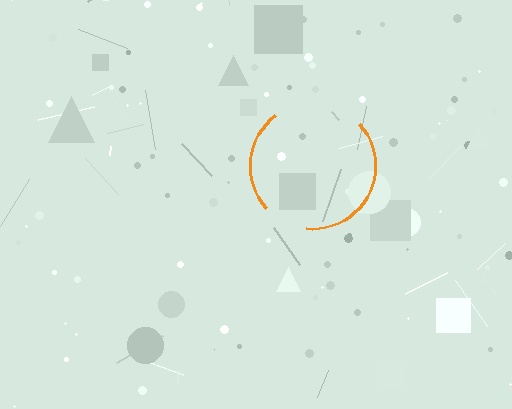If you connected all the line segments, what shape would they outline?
They would outline a circle.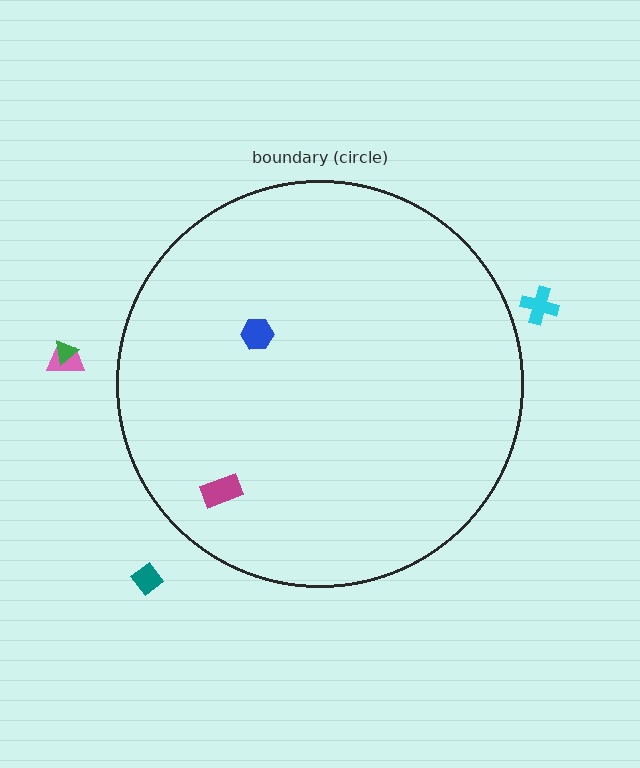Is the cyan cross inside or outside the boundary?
Outside.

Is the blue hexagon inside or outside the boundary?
Inside.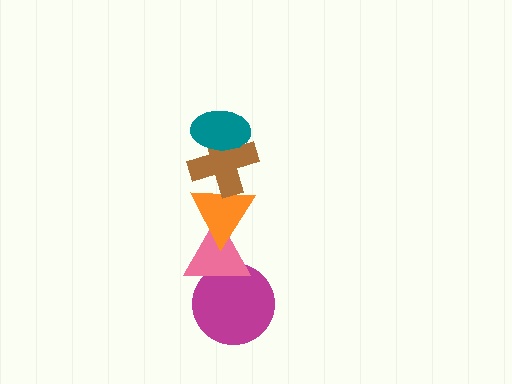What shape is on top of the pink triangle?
The orange triangle is on top of the pink triangle.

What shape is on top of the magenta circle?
The pink triangle is on top of the magenta circle.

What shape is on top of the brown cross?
The teal ellipse is on top of the brown cross.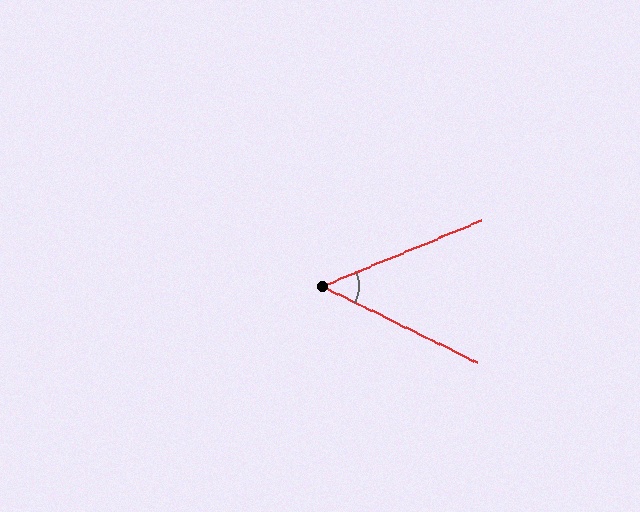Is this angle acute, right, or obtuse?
It is acute.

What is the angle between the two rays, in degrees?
Approximately 49 degrees.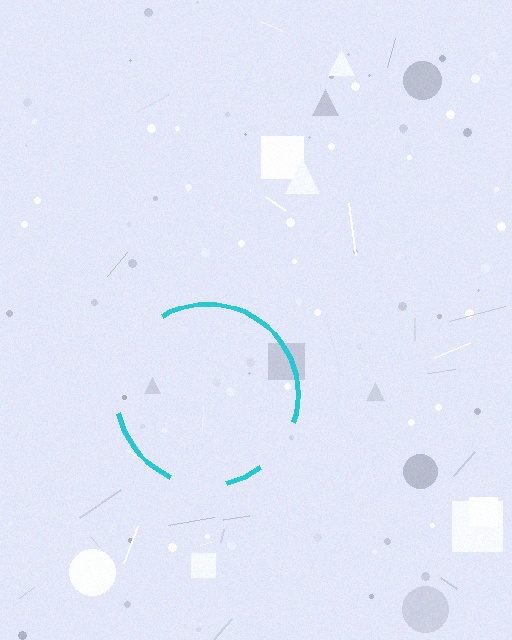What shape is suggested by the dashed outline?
The dashed outline suggests a circle.